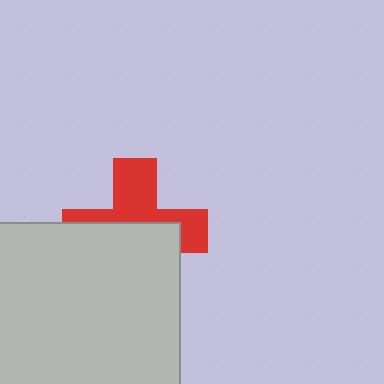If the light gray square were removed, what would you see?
You would see the complete red cross.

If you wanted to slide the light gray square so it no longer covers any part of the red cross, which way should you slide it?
Slide it down — that is the most direct way to separate the two shapes.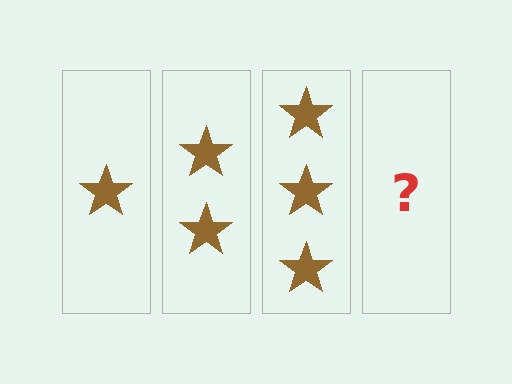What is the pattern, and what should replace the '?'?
The pattern is that each step adds one more star. The '?' should be 4 stars.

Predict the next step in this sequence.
The next step is 4 stars.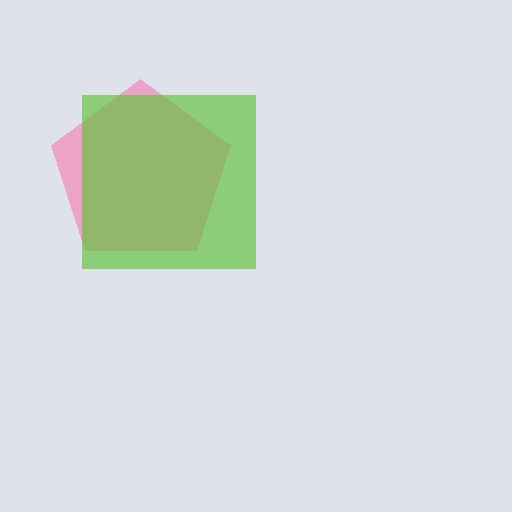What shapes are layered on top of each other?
The layered shapes are: a pink pentagon, a lime square.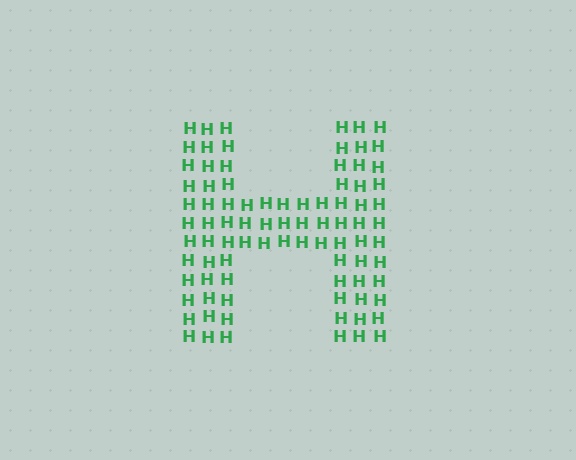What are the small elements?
The small elements are letter H's.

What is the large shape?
The large shape is the letter H.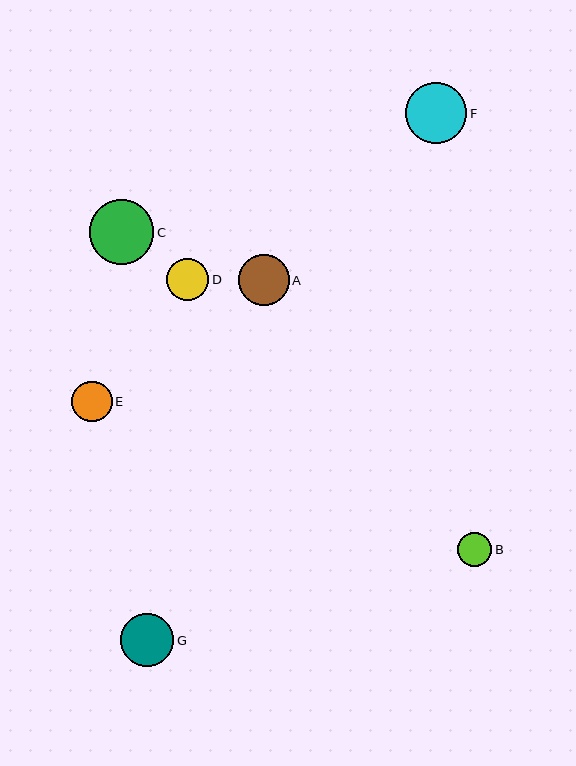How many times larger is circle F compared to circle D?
Circle F is approximately 1.4 times the size of circle D.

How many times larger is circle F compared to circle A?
Circle F is approximately 1.2 times the size of circle A.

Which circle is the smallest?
Circle B is the smallest with a size of approximately 34 pixels.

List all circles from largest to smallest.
From largest to smallest: C, F, G, A, D, E, B.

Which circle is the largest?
Circle C is the largest with a size of approximately 65 pixels.